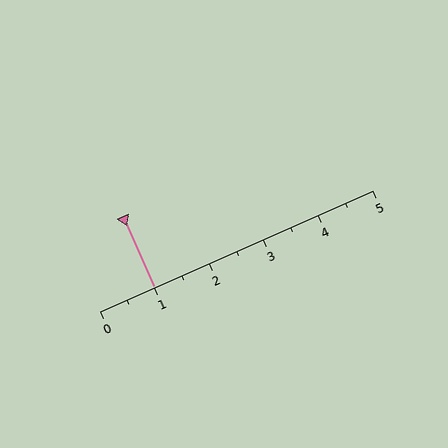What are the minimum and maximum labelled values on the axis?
The axis runs from 0 to 5.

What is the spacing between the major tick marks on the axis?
The major ticks are spaced 1 apart.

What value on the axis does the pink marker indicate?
The marker indicates approximately 1.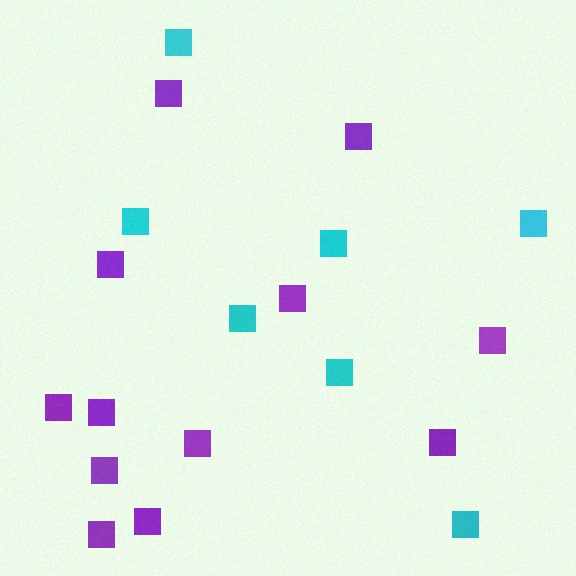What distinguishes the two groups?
There are 2 groups: one group of purple squares (12) and one group of cyan squares (7).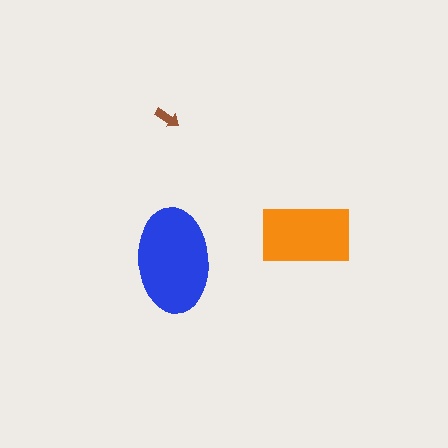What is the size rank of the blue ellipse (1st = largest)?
1st.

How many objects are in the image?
There are 3 objects in the image.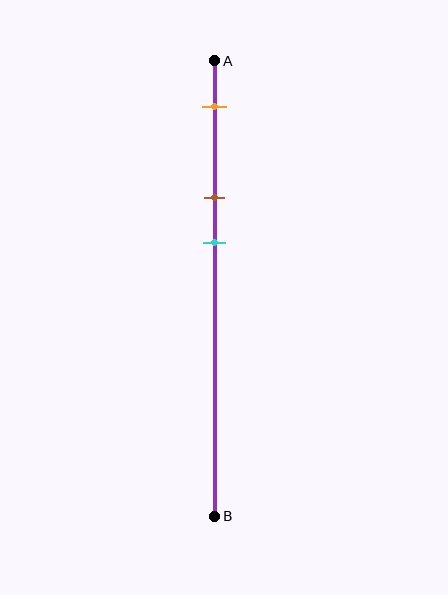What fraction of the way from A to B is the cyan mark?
The cyan mark is approximately 40% (0.4) of the way from A to B.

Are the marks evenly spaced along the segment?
Yes, the marks are approximately evenly spaced.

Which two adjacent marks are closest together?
The brown and cyan marks are the closest adjacent pair.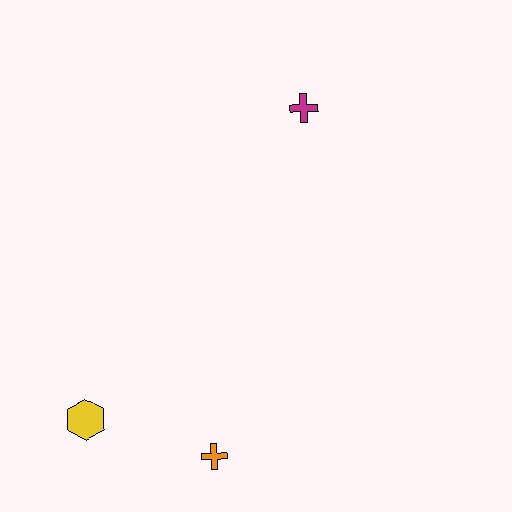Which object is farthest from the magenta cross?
The yellow hexagon is farthest from the magenta cross.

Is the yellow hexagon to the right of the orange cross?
No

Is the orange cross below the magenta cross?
Yes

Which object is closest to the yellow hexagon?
The orange cross is closest to the yellow hexagon.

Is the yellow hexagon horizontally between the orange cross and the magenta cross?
No